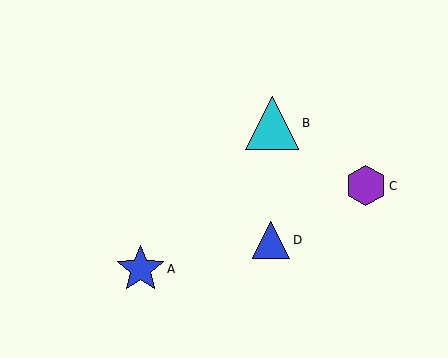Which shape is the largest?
The cyan triangle (labeled B) is the largest.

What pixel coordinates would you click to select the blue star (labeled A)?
Click at (140, 269) to select the blue star A.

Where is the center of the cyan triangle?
The center of the cyan triangle is at (272, 123).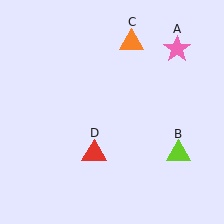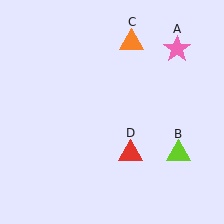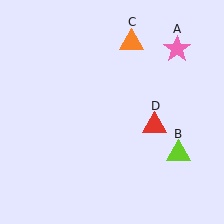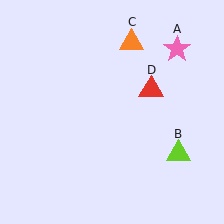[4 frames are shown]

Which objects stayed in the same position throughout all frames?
Pink star (object A) and lime triangle (object B) and orange triangle (object C) remained stationary.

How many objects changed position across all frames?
1 object changed position: red triangle (object D).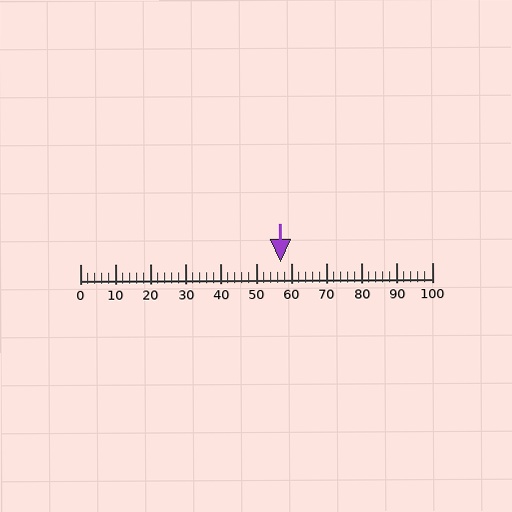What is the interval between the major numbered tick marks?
The major tick marks are spaced 10 units apart.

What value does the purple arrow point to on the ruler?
The purple arrow points to approximately 57.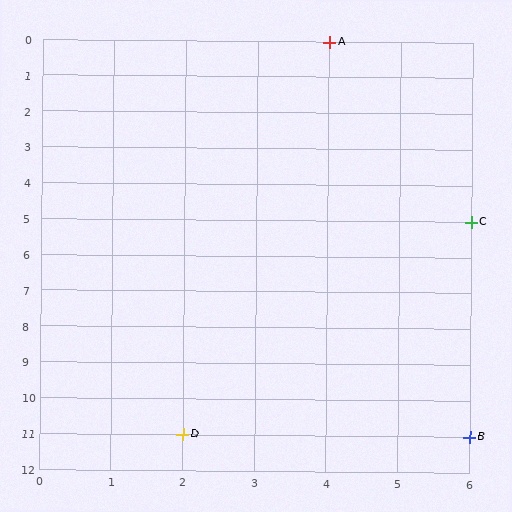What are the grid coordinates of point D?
Point D is at grid coordinates (2, 11).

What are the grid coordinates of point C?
Point C is at grid coordinates (6, 5).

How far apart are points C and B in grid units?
Points C and B are 6 rows apart.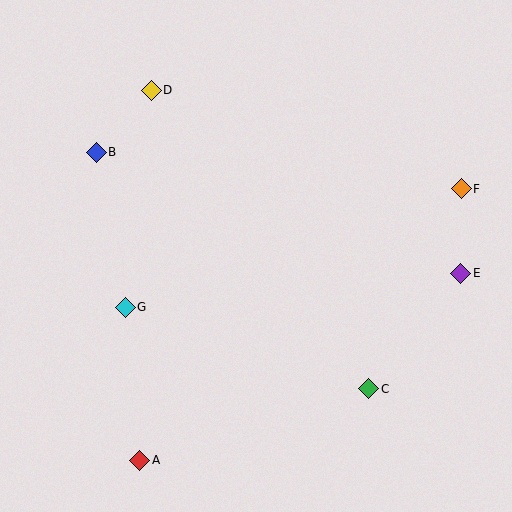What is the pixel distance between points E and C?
The distance between E and C is 148 pixels.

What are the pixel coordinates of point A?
Point A is at (140, 461).